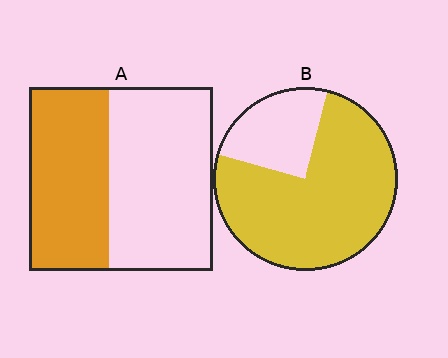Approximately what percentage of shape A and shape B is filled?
A is approximately 45% and B is approximately 75%.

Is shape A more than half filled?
No.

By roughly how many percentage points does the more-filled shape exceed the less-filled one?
By roughly 30 percentage points (B over A).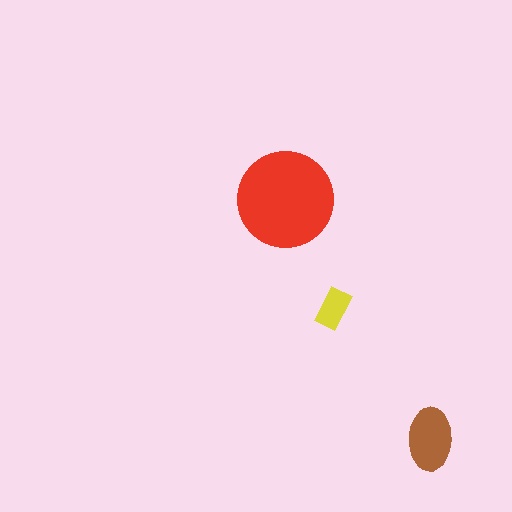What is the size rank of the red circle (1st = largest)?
1st.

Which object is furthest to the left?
The red circle is leftmost.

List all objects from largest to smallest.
The red circle, the brown ellipse, the yellow rectangle.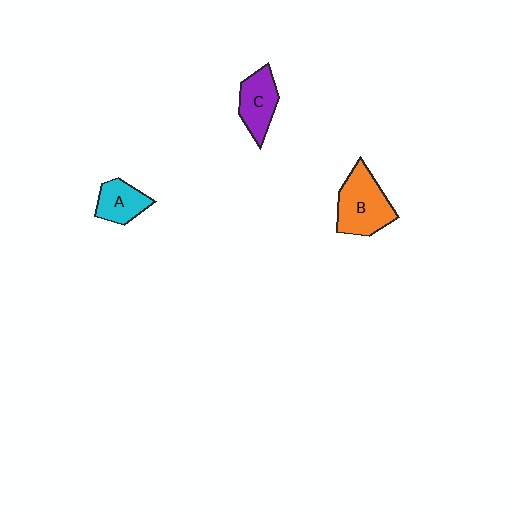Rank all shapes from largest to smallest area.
From largest to smallest: B (orange), C (purple), A (cyan).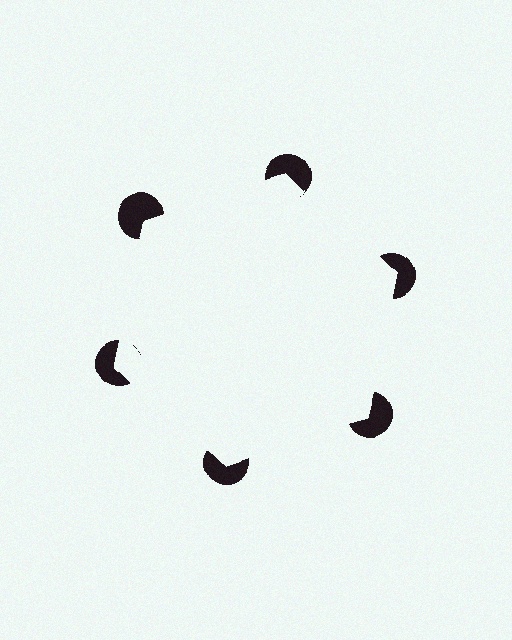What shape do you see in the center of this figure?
An illusory hexagon — its edges are inferred from the aligned wedge cuts in the pac-man discs, not physically drawn.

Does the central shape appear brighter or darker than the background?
It typically appears slightly brighter than the background, even though no actual brightness change is drawn.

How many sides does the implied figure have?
6 sides.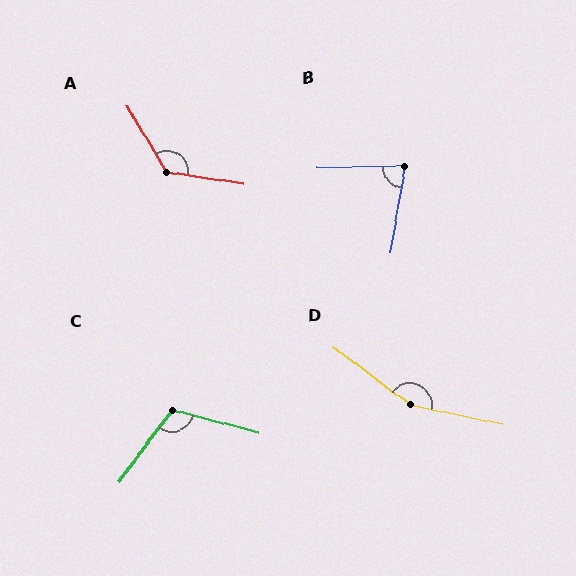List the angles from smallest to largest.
B (80°), C (112°), A (130°), D (155°).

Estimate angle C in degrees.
Approximately 112 degrees.